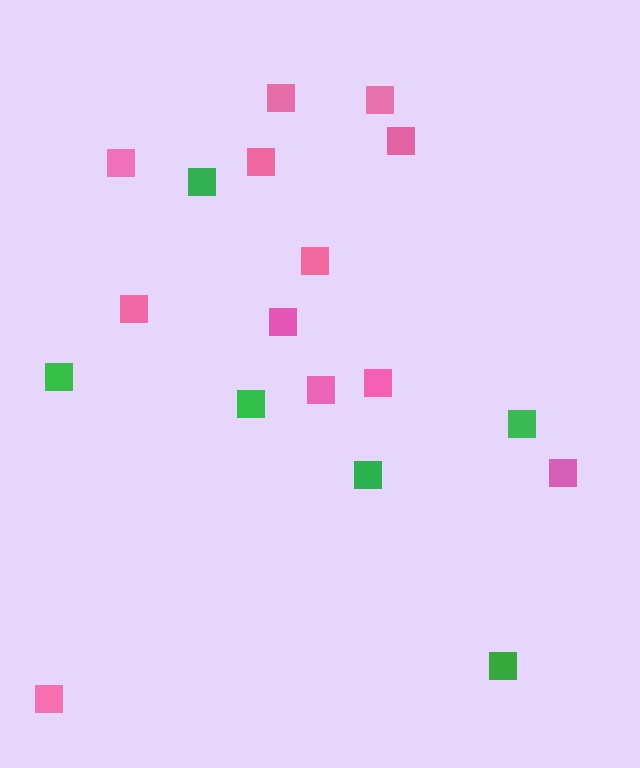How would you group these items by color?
There are 2 groups: one group of pink squares (12) and one group of green squares (6).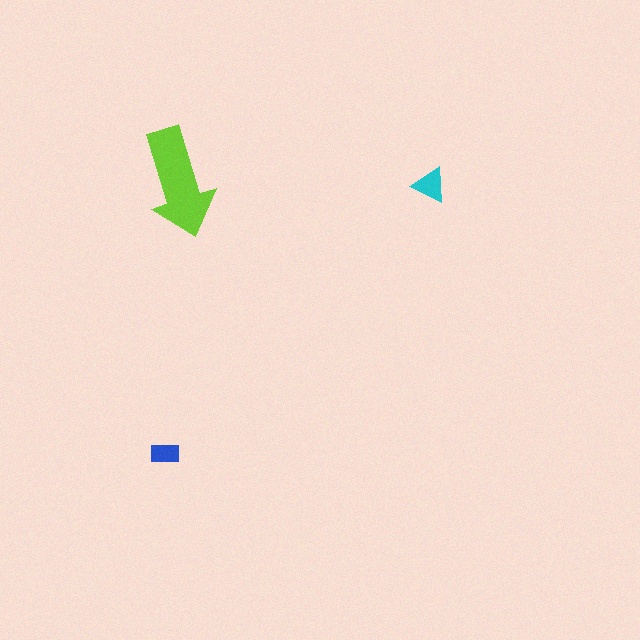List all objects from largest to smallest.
The lime arrow, the cyan triangle, the blue rectangle.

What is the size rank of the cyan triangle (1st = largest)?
2nd.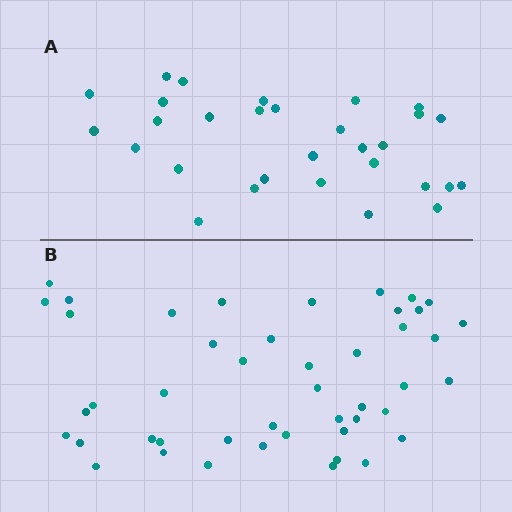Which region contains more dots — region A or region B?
Region B (the bottom region) has more dots.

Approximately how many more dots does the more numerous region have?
Region B has approximately 15 more dots than region A.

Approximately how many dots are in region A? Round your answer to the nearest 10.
About 30 dots.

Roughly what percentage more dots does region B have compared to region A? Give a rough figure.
About 55% more.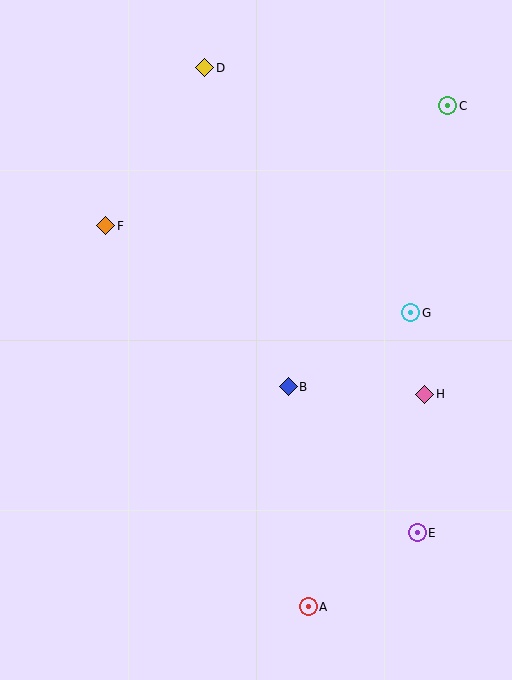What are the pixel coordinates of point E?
Point E is at (417, 533).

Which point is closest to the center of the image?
Point B at (288, 387) is closest to the center.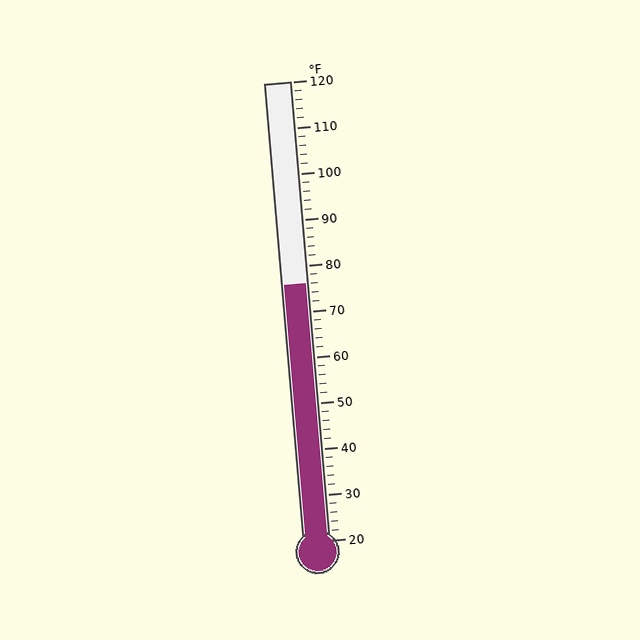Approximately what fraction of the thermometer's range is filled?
The thermometer is filled to approximately 55% of its range.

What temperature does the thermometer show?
The thermometer shows approximately 76°F.